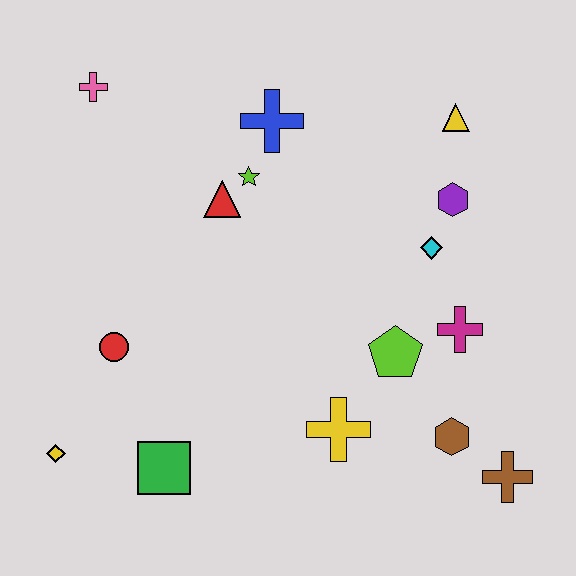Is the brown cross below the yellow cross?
Yes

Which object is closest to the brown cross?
The brown hexagon is closest to the brown cross.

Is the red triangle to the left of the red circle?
No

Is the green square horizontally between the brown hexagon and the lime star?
No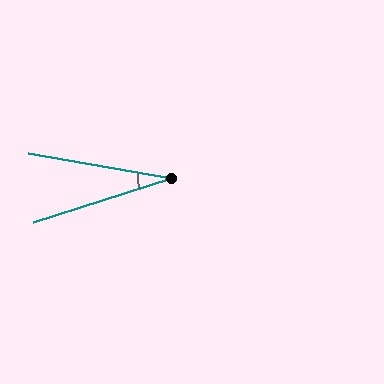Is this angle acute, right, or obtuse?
It is acute.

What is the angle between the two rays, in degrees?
Approximately 28 degrees.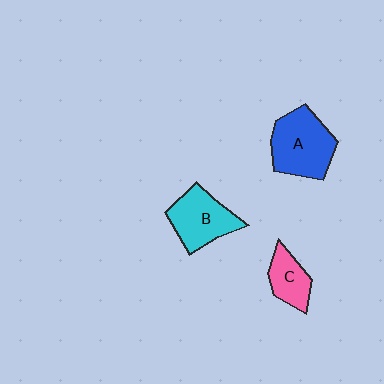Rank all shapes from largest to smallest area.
From largest to smallest: A (blue), B (cyan), C (pink).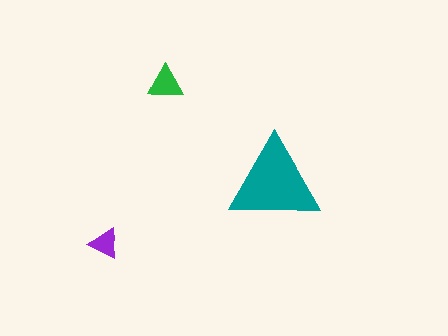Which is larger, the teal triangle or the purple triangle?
The teal one.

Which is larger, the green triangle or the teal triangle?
The teal one.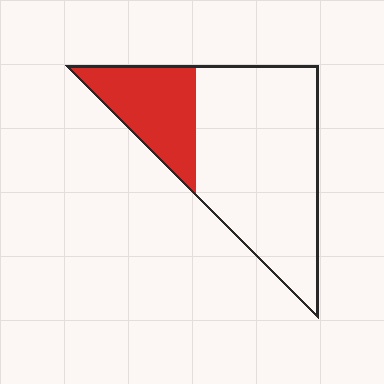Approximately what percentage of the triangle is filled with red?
Approximately 25%.